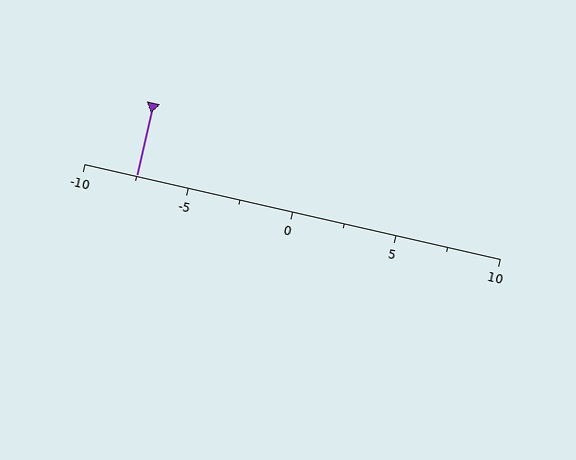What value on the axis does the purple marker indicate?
The marker indicates approximately -7.5.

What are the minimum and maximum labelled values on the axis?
The axis runs from -10 to 10.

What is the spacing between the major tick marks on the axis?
The major ticks are spaced 5 apart.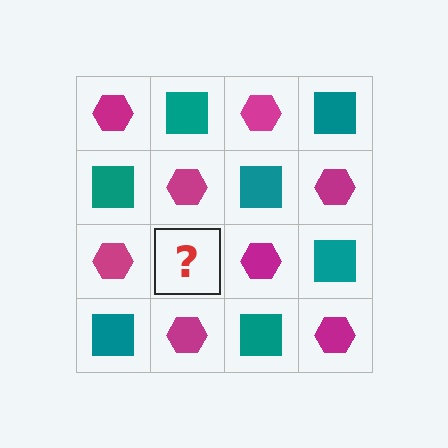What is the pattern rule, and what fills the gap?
The rule is that it alternates magenta hexagon and teal square in a checkerboard pattern. The gap should be filled with a teal square.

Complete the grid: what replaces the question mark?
The question mark should be replaced with a teal square.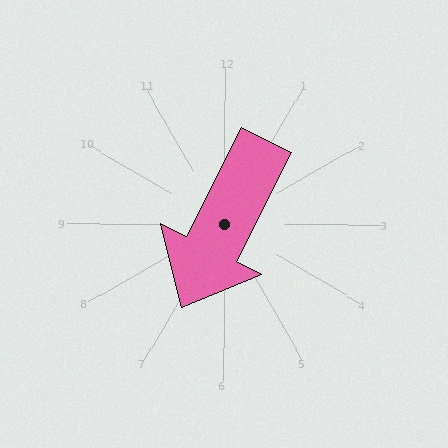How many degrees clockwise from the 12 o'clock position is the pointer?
Approximately 207 degrees.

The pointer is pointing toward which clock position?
Roughly 7 o'clock.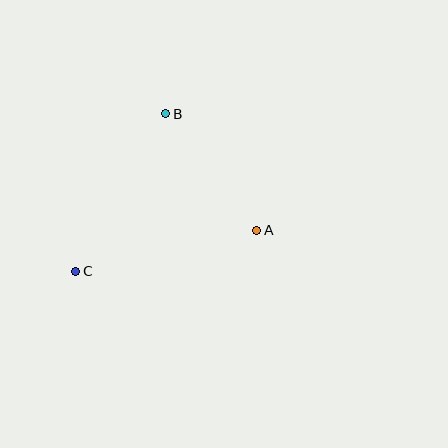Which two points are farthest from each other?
Points A and C are farthest from each other.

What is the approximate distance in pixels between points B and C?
The distance between B and C is approximately 182 pixels.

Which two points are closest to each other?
Points A and B are closest to each other.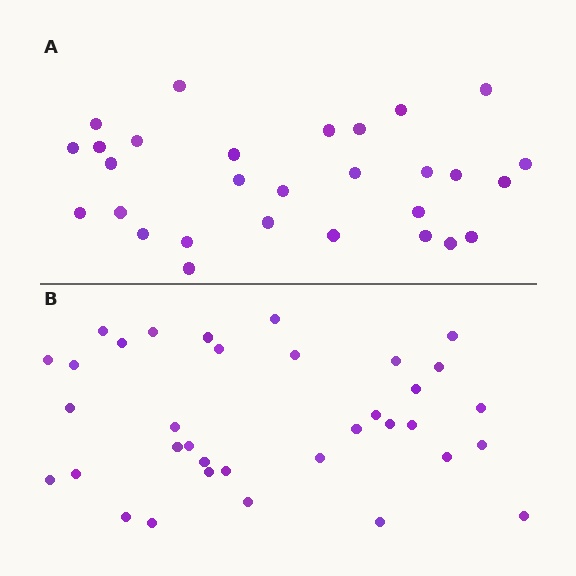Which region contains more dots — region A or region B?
Region B (the bottom region) has more dots.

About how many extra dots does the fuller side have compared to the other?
Region B has about 6 more dots than region A.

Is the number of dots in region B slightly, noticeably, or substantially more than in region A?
Region B has only slightly more — the two regions are fairly close. The ratio is roughly 1.2 to 1.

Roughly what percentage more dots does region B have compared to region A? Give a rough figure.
About 20% more.